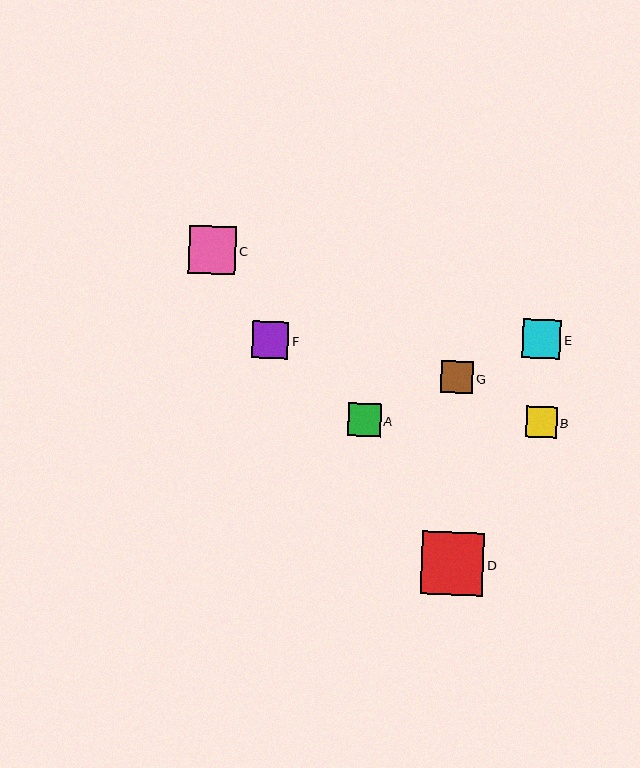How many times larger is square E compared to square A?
Square E is approximately 1.2 times the size of square A.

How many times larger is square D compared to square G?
Square D is approximately 2.0 times the size of square G.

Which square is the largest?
Square D is the largest with a size of approximately 63 pixels.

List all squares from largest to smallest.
From largest to smallest: D, C, E, F, A, G, B.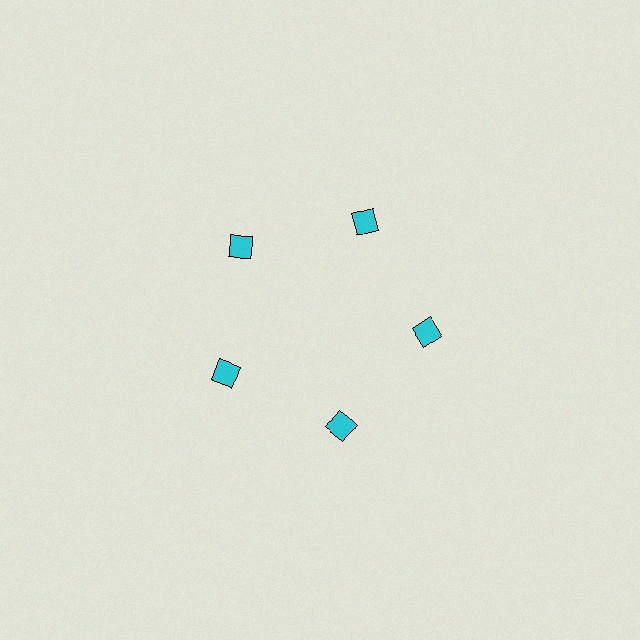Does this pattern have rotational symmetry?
Yes, this pattern has 5-fold rotational symmetry. It looks the same after rotating 72 degrees around the center.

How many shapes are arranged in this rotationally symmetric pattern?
There are 5 shapes, arranged in 5 groups of 1.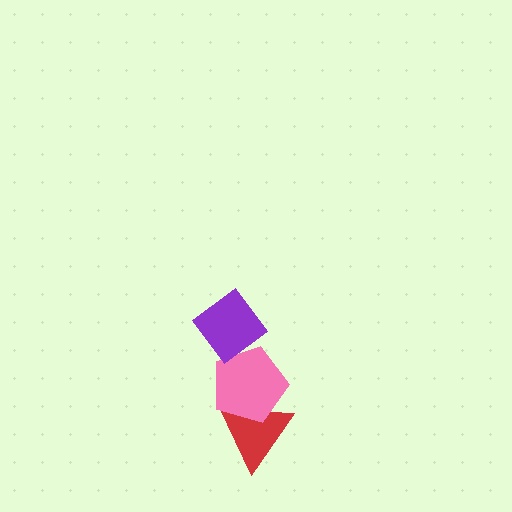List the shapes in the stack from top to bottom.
From top to bottom: the purple diamond, the pink pentagon, the red triangle.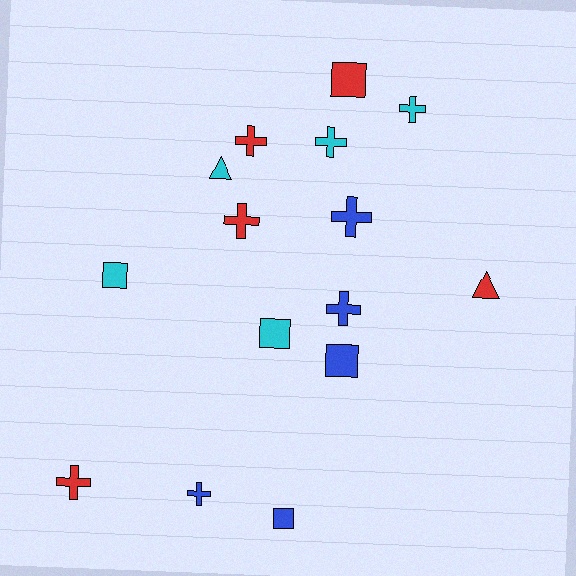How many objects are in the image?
There are 15 objects.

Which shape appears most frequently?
Cross, with 8 objects.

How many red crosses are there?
There are 3 red crosses.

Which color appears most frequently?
Red, with 5 objects.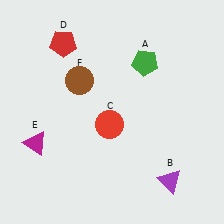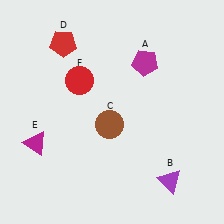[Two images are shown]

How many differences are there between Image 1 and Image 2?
There are 3 differences between the two images.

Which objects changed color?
A changed from green to magenta. C changed from red to brown. F changed from brown to red.